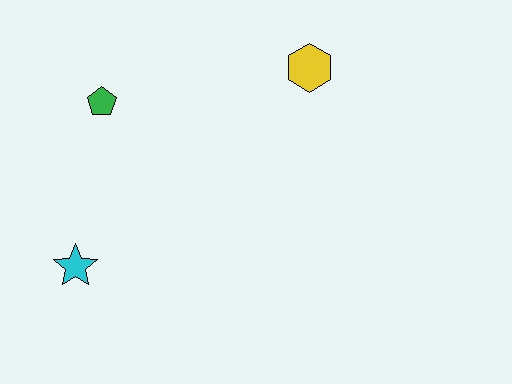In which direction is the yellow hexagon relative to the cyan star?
The yellow hexagon is to the right of the cyan star.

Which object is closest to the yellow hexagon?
The green pentagon is closest to the yellow hexagon.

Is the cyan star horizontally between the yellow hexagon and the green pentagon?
No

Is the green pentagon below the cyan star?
No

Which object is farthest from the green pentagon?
The yellow hexagon is farthest from the green pentagon.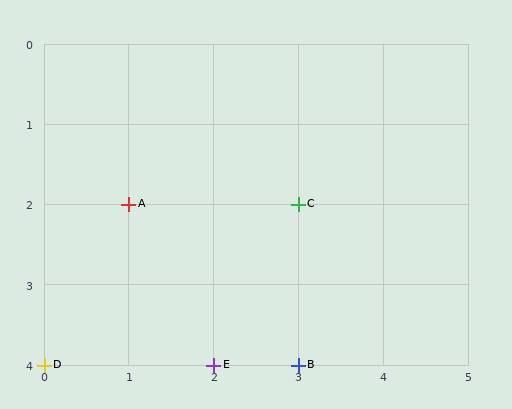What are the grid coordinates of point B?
Point B is at grid coordinates (3, 4).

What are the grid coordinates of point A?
Point A is at grid coordinates (1, 2).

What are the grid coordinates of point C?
Point C is at grid coordinates (3, 2).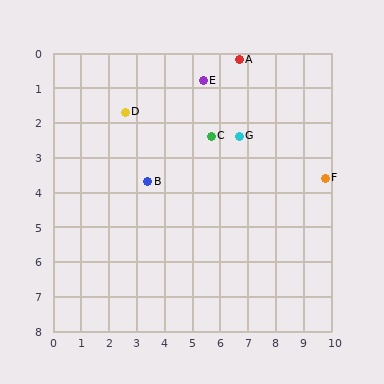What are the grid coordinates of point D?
Point D is at approximately (2.6, 1.7).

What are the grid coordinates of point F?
Point F is at approximately (9.8, 3.6).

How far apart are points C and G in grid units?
Points C and G are about 1.0 grid units apart.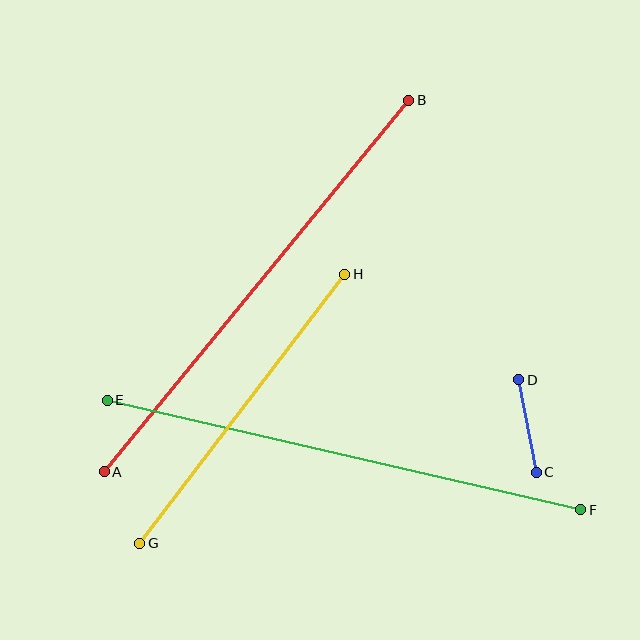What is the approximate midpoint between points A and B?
The midpoint is at approximately (257, 286) pixels.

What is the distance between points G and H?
The distance is approximately 338 pixels.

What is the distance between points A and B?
The distance is approximately 480 pixels.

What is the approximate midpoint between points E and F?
The midpoint is at approximately (344, 455) pixels.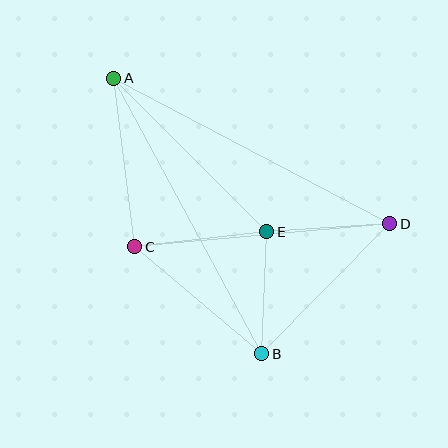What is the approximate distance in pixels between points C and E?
The distance between C and E is approximately 133 pixels.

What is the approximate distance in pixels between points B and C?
The distance between B and C is approximately 166 pixels.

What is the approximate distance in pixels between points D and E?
The distance between D and E is approximately 123 pixels.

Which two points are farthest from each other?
Points A and B are farthest from each other.